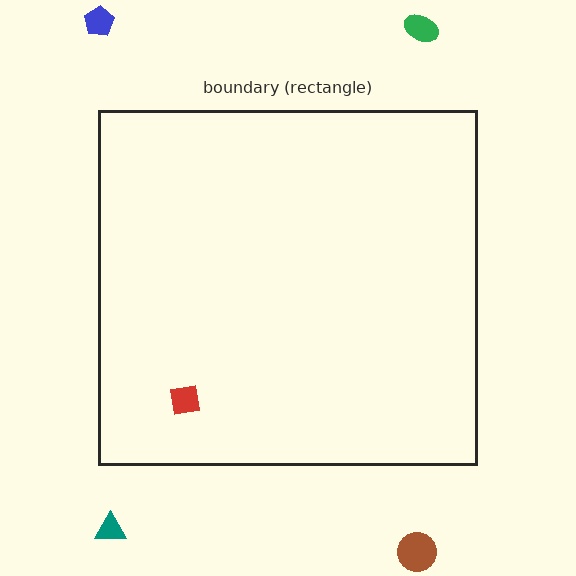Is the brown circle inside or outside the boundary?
Outside.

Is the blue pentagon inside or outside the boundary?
Outside.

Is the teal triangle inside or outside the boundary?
Outside.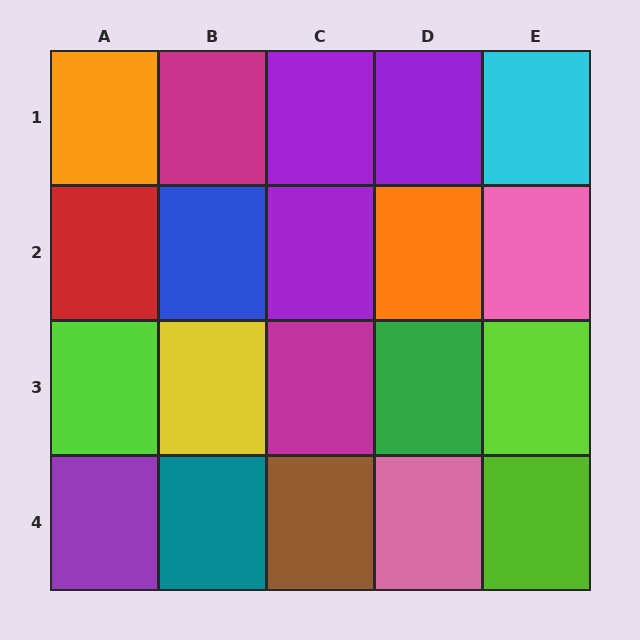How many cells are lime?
3 cells are lime.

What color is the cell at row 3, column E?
Lime.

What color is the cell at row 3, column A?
Lime.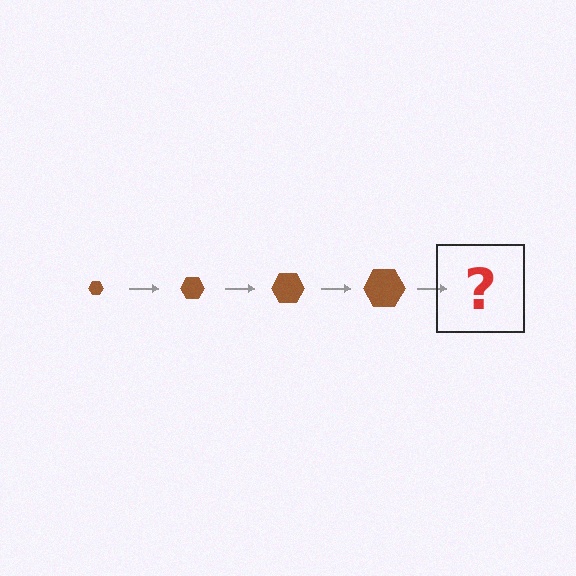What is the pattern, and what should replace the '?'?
The pattern is that the hexagon gets progressively larger each step. The '?' should be a brown hexagon, larger than the previous one.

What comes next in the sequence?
The next element should be a brown hexagon, larger than the previous one.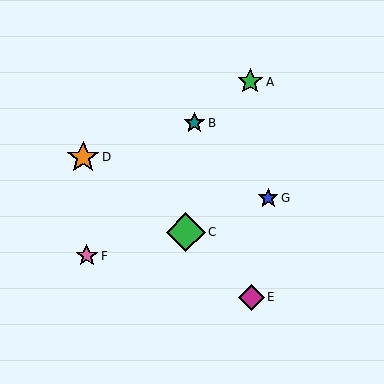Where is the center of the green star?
The center of the green star is at (250, 82).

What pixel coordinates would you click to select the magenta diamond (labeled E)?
Click at (251, 297) to select the magenta diamond E.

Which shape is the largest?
The green diamond (labeled C) is the largest.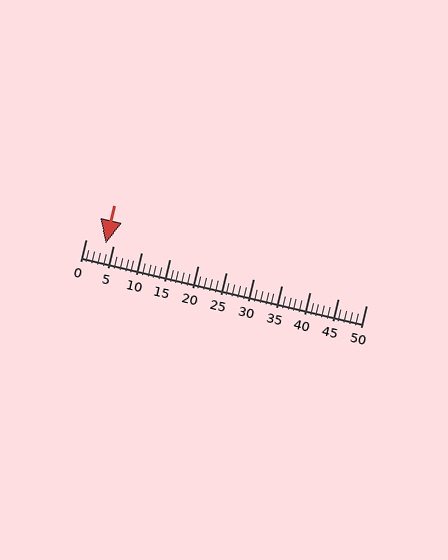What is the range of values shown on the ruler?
The ruler shows values from 0 to 50.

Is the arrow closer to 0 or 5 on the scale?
The arrow is closer to 5.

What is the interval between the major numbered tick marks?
The major tick marks are spaced 5 units apart.